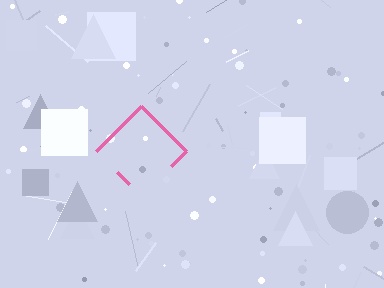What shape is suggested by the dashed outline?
The dashed outline suggests a diamond.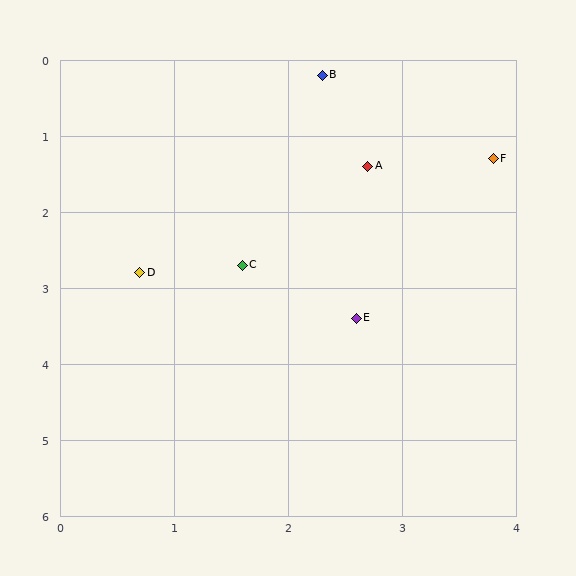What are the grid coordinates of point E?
Point E is at approximately (2.6, 3.4).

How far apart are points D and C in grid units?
Points D and C are about 0.9 grid units apart.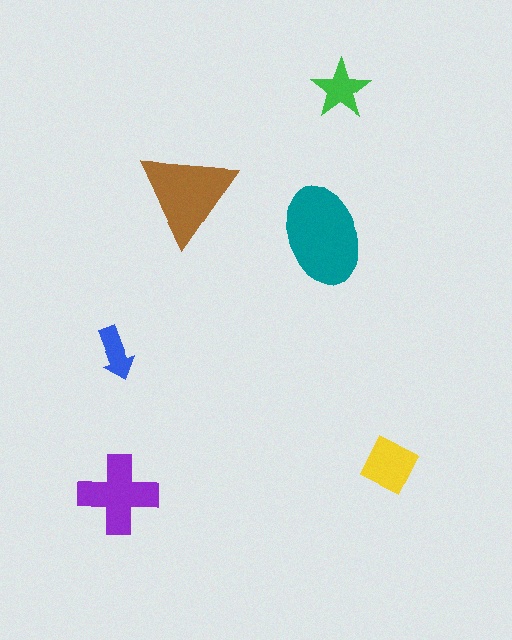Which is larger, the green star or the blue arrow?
The green star.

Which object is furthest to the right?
The yellow diamond is rightmost.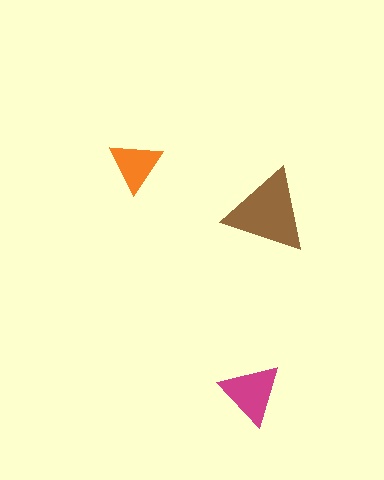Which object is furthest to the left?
The orange triangle is leftmost.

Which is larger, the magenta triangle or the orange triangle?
The magenta one.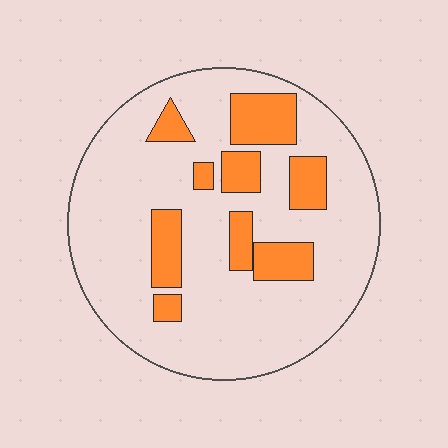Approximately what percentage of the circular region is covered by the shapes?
Approximately 20%.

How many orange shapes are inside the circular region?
9.